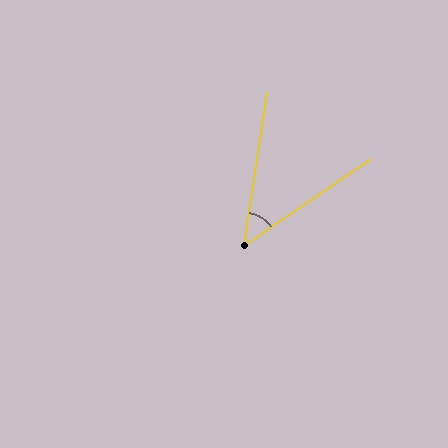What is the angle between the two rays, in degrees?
Approximately 47 degrees.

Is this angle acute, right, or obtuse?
It is acute.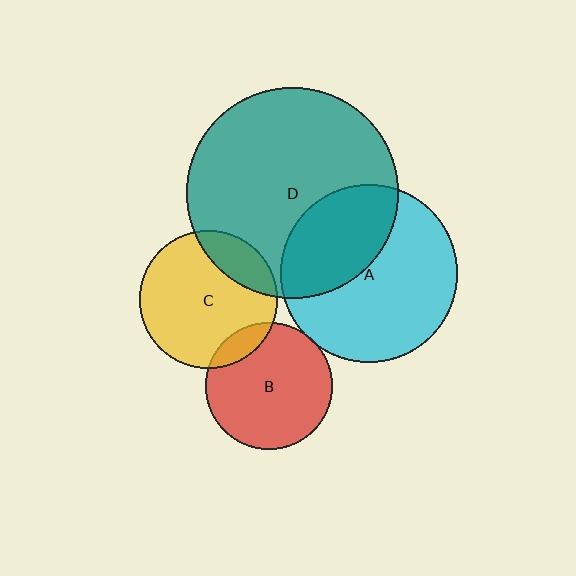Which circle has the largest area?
Circle D (teal).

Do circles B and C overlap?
Yes.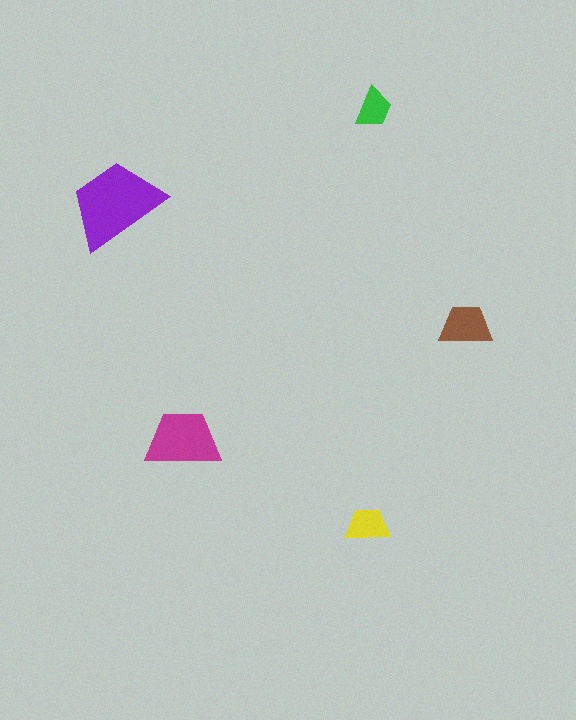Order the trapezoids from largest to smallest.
the purple one, the magenta one, the brown one, the yellow one, the green one.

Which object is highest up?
The green trapezoid is topmost.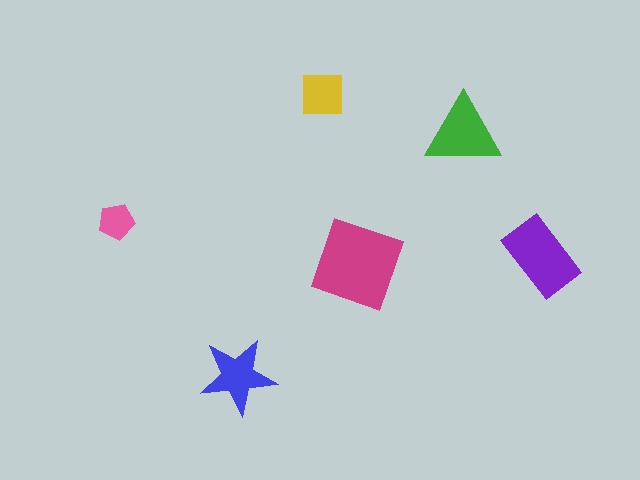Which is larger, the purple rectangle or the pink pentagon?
The purple rectangle.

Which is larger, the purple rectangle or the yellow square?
The purple rectangle.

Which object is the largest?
The magenta diamond.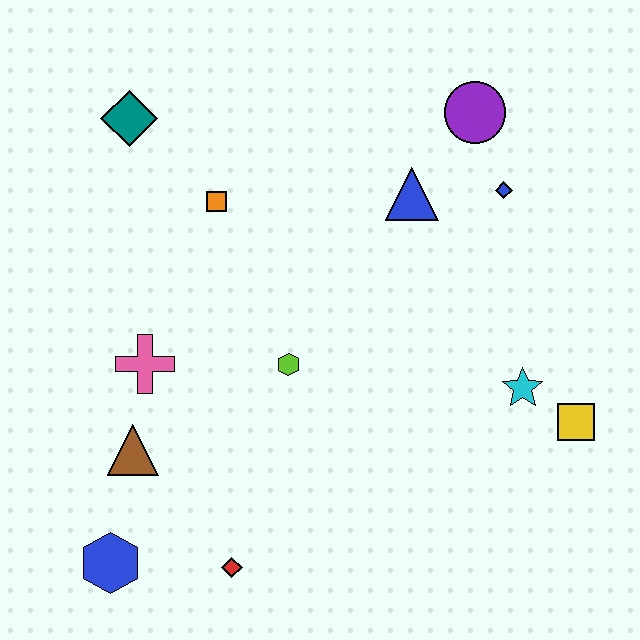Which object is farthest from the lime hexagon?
The purple circle is farthest from the lime hexagon.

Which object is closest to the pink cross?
The brown triangle is closest to the pink cross.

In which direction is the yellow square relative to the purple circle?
The yellow square is below the purple circle.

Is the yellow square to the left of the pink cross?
No